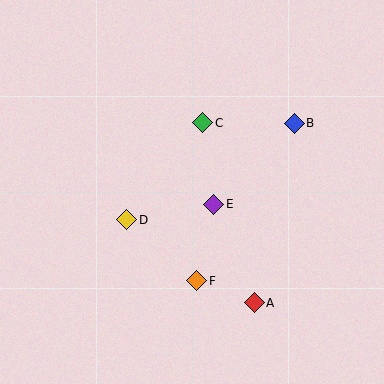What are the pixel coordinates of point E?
Point E is at (214, 204).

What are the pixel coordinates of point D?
Point D is at (126, 220).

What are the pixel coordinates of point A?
Point A is at (254, 303).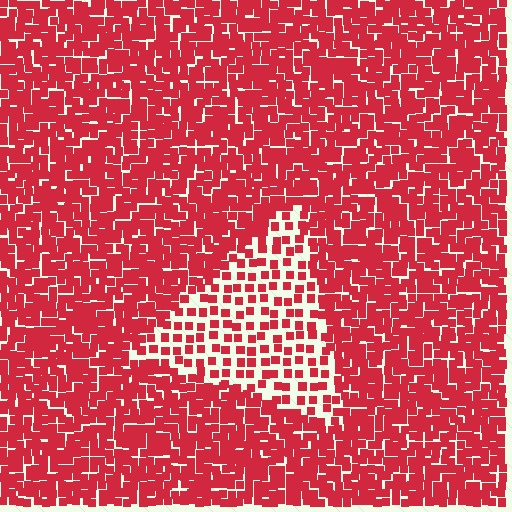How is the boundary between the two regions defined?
The boundary is defined by a change in element density (approximately 2.3x ratio). All elements are the same color, size, and shape.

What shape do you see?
I see a triangle.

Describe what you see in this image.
The image contains small red elements arranged at two different densities. A triangle-shaped region is visible where the elements are less densely packed than the surrounding area.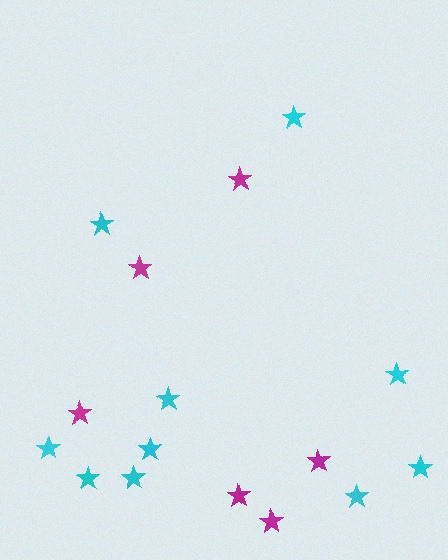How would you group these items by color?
There are 2 groups: one group of magenta stars (6) and one group of cyan stars (10).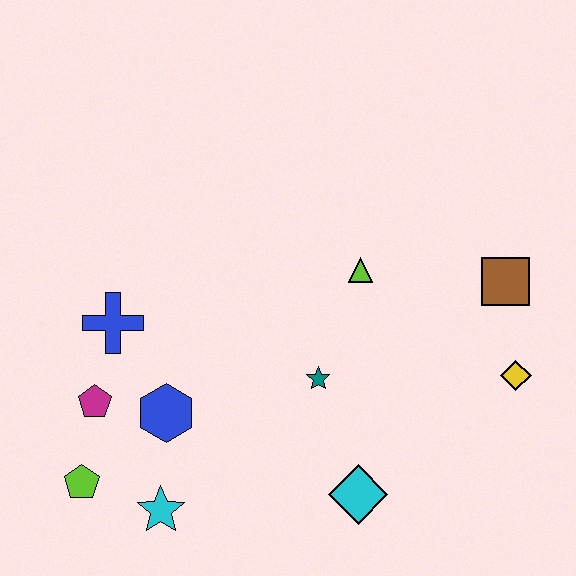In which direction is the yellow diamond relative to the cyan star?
The yellow diamond is to the right of the cyan star.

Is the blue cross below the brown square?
Yes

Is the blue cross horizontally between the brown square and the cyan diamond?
No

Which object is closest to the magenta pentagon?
The blue hexagon is closest to the magenta pentagon.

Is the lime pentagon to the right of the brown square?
No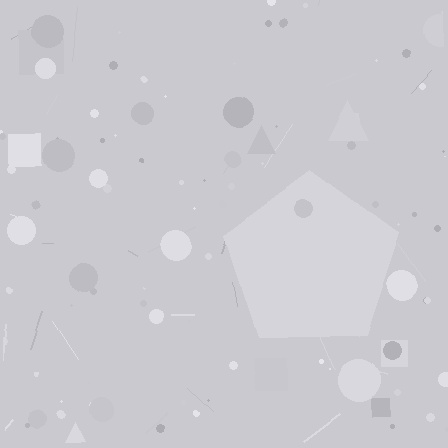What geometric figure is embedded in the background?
A pentagon is embedded in the background.